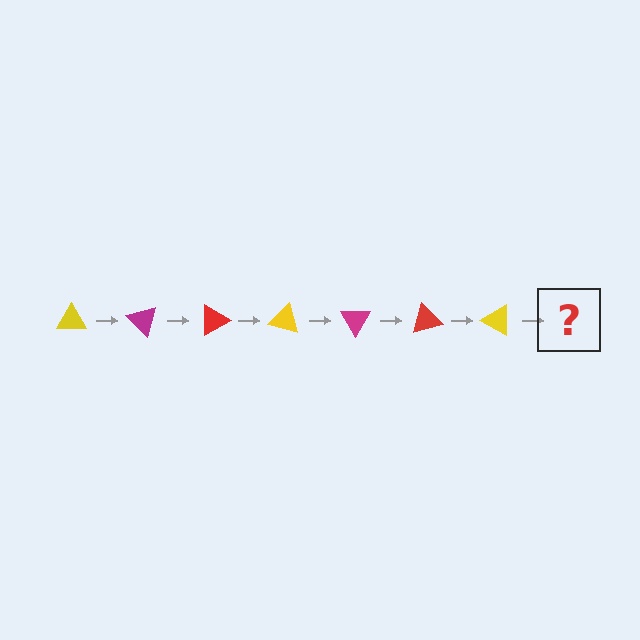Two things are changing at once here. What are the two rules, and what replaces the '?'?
The two rules are that it rotates 45 degrees each step and the color cycles through yellow, magenta, and red. The '?' should be a magenta triangle, rotated 315 degrees from the start.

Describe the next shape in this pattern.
It should be a magenta triangle, rotated 315 degrees from the start.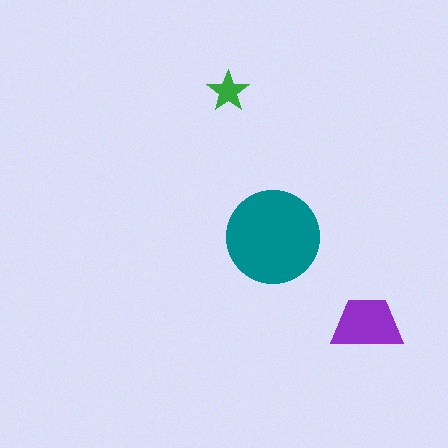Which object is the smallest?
The green star.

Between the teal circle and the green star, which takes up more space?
The teal circle.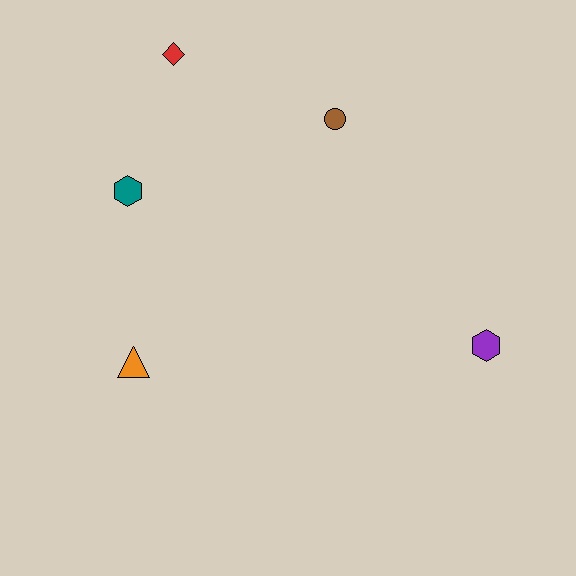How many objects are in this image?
There are 5 objects.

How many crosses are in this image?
There are no crosses.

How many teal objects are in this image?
There is 1 teal object.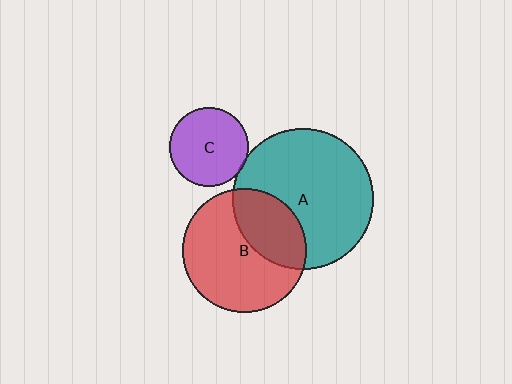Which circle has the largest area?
Circle A (teal).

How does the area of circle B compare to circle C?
Approximately 2.5 times.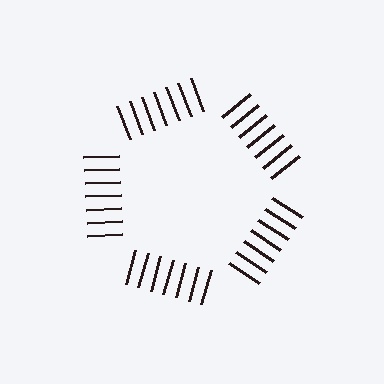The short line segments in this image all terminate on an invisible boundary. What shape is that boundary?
An illusory pentagon — the line segments terminate on its edges but no continuous stroke is drawn.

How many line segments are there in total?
35 — 7 along each of the 5 edges.